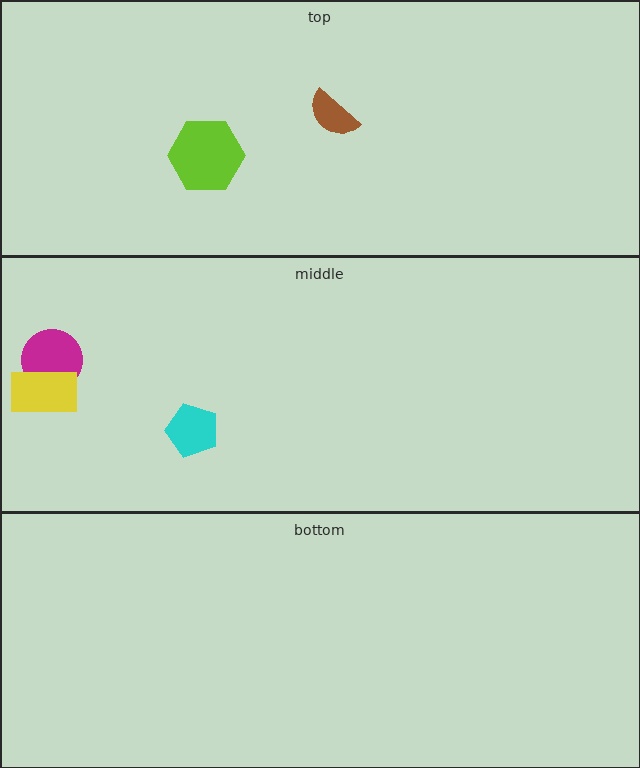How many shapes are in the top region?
2.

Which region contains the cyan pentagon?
The middle region.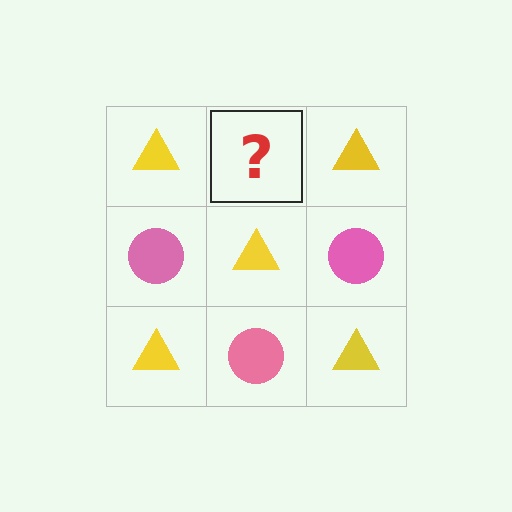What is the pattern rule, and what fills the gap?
The rule is that it alternates yellow triangle and pink circle in a checkerboard pattern. The gap should be filled with a pink circle.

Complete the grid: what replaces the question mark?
The question mark should be replaced with a pink circle.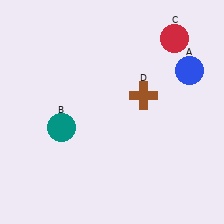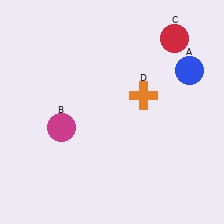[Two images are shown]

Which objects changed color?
B changed from teal to magenta. D changed from brown to orange.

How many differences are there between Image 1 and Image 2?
There are 2 differences between the two images.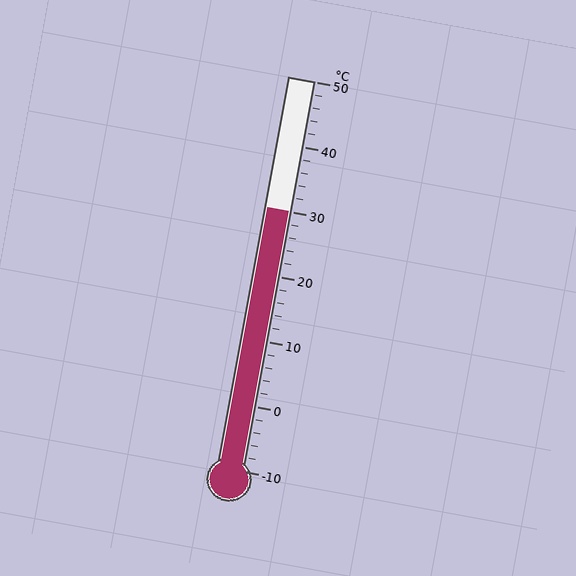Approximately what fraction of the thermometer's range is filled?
The thermometer is filled to approximately 65% of its range.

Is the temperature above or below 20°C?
The temperature is above 20°C.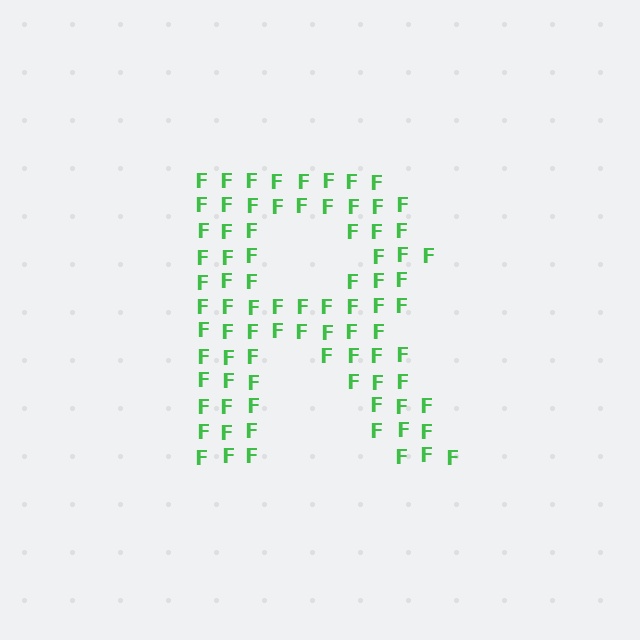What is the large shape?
The large shape is the letter R.